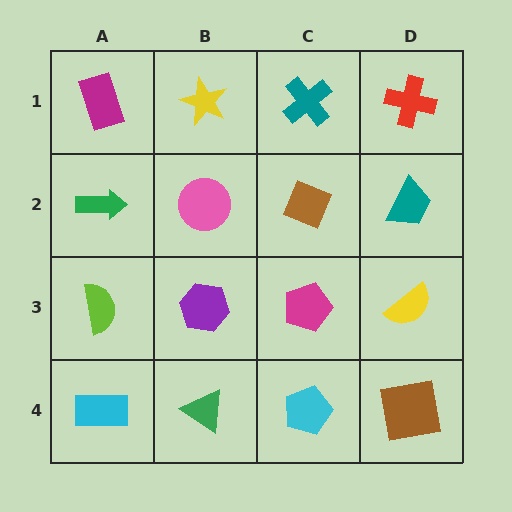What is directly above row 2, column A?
A magenta rectangle.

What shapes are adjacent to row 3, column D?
A teal trapezoid (row 2, column D), a brown square (row 4, column D), a magenta pentagon (row 3, column C).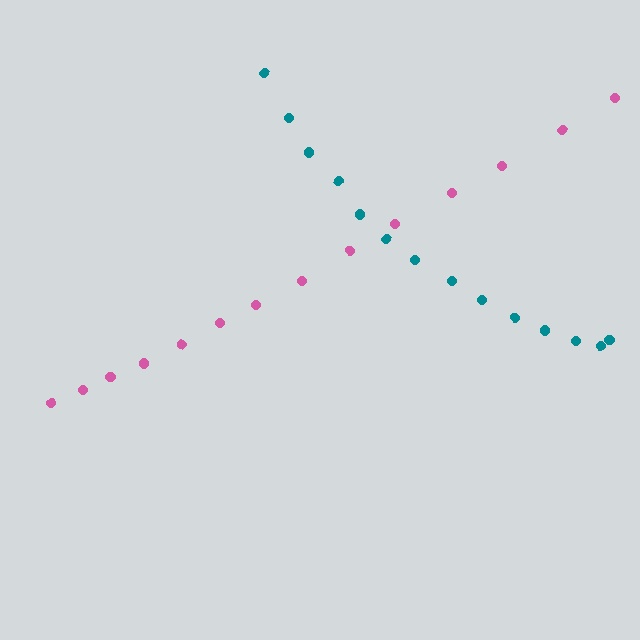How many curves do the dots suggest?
There are 2 distinct paths.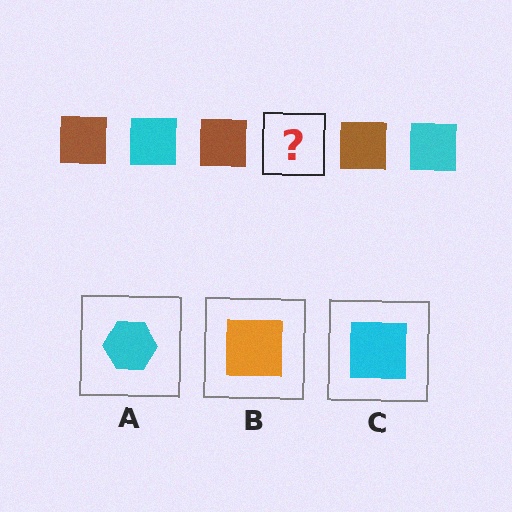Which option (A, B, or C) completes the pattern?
C.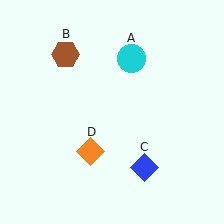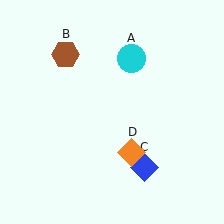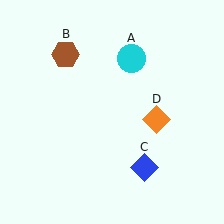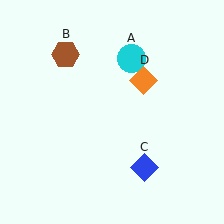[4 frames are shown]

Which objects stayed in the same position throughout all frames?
Cyan circle (object A) and brown hexagon (object B) and blue diamond (object C) remained stationary.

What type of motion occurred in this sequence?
The orange diamond (object D) rotated counterclockwise around the center of the scene.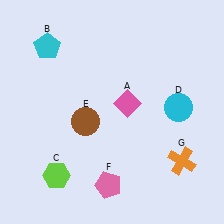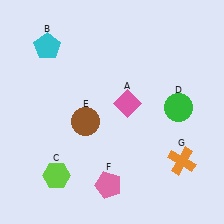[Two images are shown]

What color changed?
The circle (D) changed from cyan in Image 1 to green in Image 2.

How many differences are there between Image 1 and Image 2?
There is 1 difference between the two images.